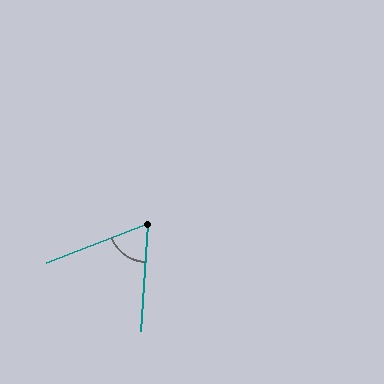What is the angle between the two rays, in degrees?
Approximately 65 degrees.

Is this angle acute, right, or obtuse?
It is acute.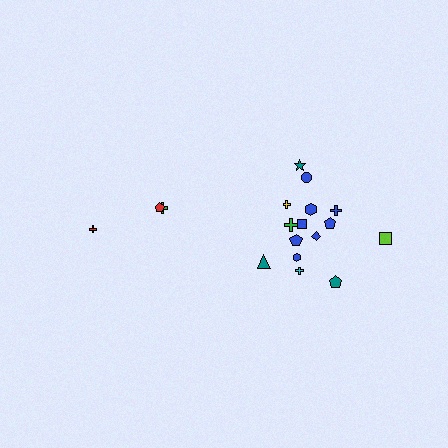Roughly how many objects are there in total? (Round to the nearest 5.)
Roughly 20 objects in total.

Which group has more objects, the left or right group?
The right group.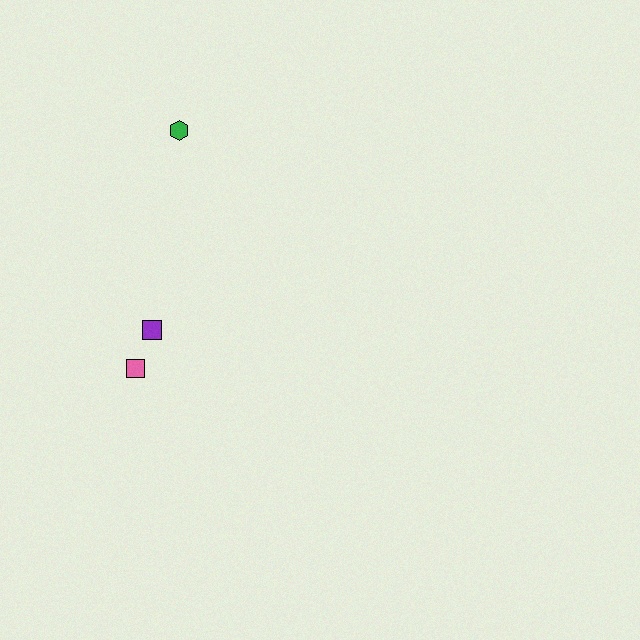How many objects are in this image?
There are 3 objects.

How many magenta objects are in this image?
There are no magenta objects.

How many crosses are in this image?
There are no crosses.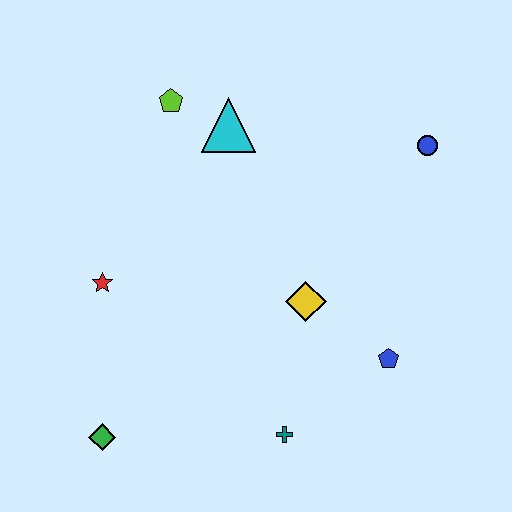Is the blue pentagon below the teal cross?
No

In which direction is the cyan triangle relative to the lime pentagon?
The cyan triangle is to the right of the lime pentagon.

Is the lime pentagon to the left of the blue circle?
Yes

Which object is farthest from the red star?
The blue circle is farthest from the red star.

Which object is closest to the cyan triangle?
The lime pentagon is closest to the cyan triangle.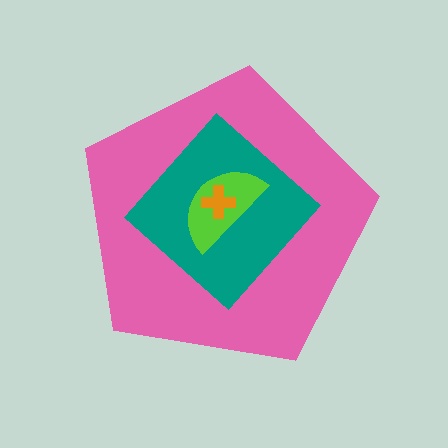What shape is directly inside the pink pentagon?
The teal diamond.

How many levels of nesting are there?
4.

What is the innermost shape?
The orange cross.